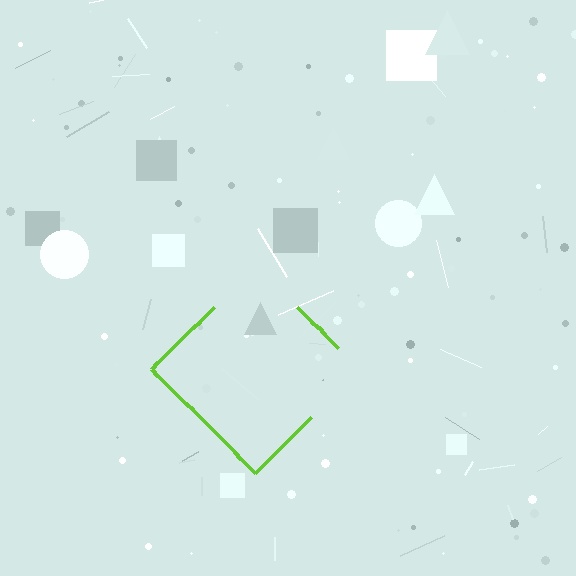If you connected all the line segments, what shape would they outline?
They would outline a diamond.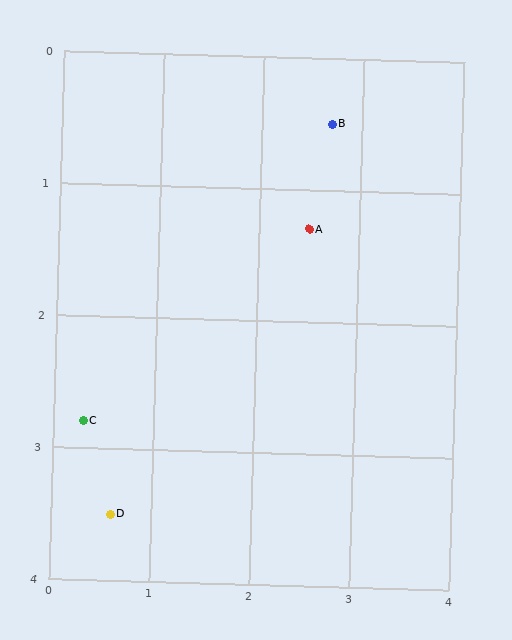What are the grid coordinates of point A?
Point A is at approximately (2.5, 1.3).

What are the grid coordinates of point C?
Point C is at approximately (0.3, 2.8).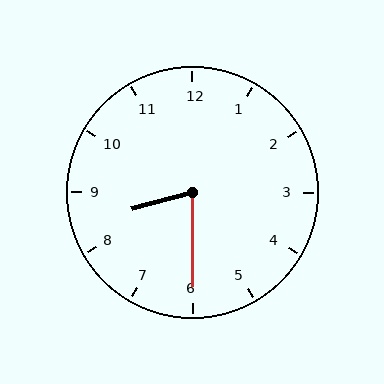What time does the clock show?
8:30.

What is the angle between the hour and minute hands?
Approximately 75 degrees.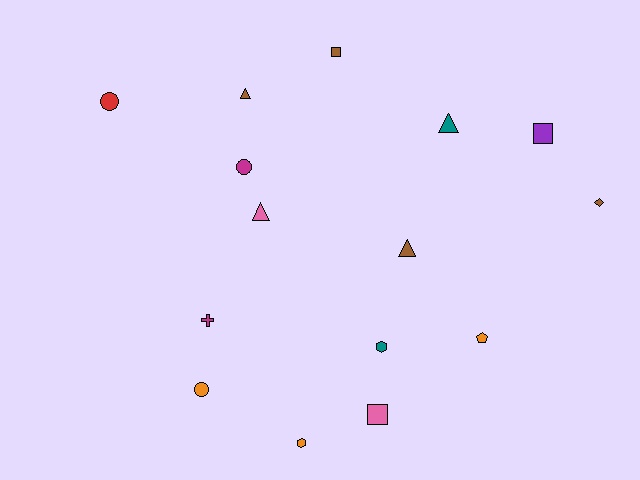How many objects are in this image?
There are 15 objects.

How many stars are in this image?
There are no stars.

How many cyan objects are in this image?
There are no cyan objects.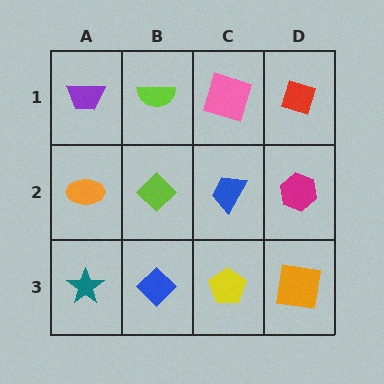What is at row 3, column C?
A yellow pentagon.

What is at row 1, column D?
A red diamond.